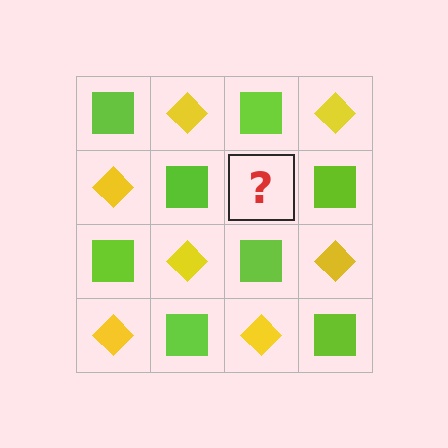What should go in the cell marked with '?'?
The missing cell should contain a yellow diamond.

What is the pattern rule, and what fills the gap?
The rule is that it alternates lime square and yellow diamond in a checkerboard pattern. The gap should be filled with a yellow diamond.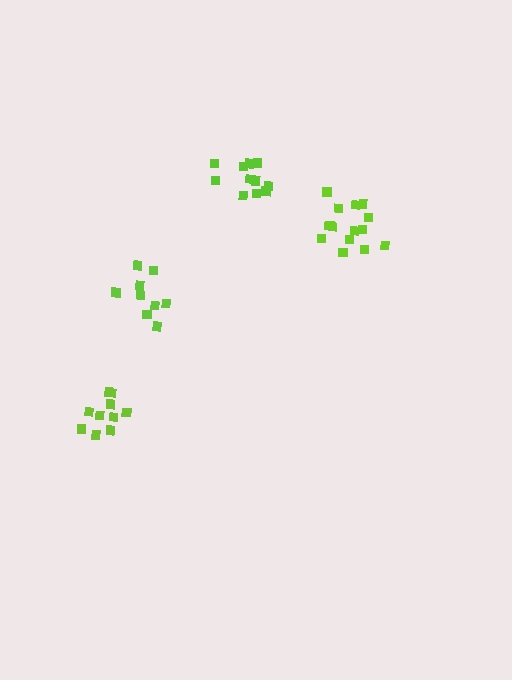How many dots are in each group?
Group 1: 15 dots, Group 2: 10 dots, Group 3: 11 dots, Group 4: 10 dots (46 total).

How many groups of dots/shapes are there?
There are 4 groups.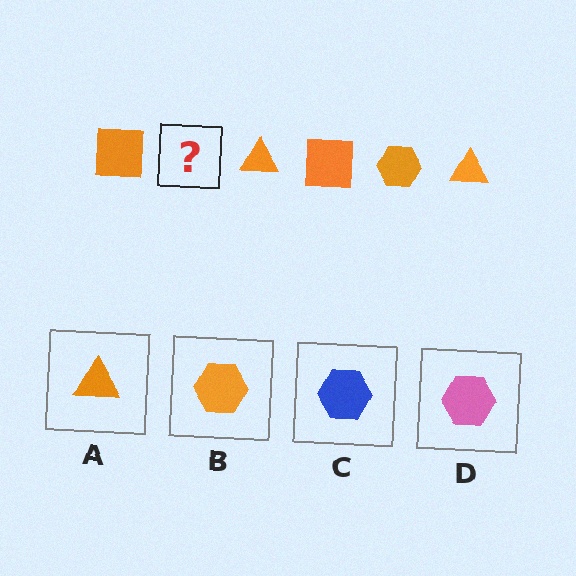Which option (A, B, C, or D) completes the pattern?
B.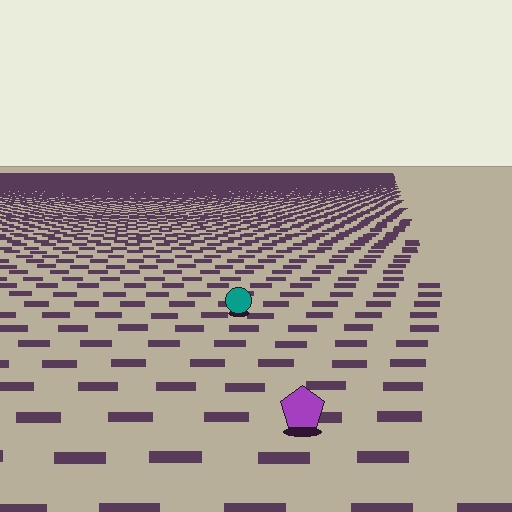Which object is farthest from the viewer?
The teal circle is farthest from the viewer. It appears smaller and the ground texture around it is denser.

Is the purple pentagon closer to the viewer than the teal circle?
Yes. The purple pentagon is closer — you can tell from the texture gradient: the ground texture is coarser near it.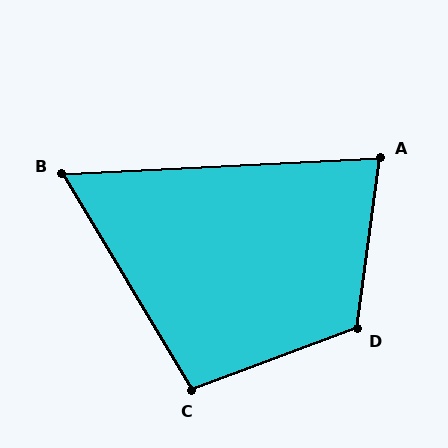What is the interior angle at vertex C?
Approximately 100 degrees (obtuse).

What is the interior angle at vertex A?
Approximately 80 degrees (acute).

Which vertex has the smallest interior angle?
B, at approximately 62 degrees.